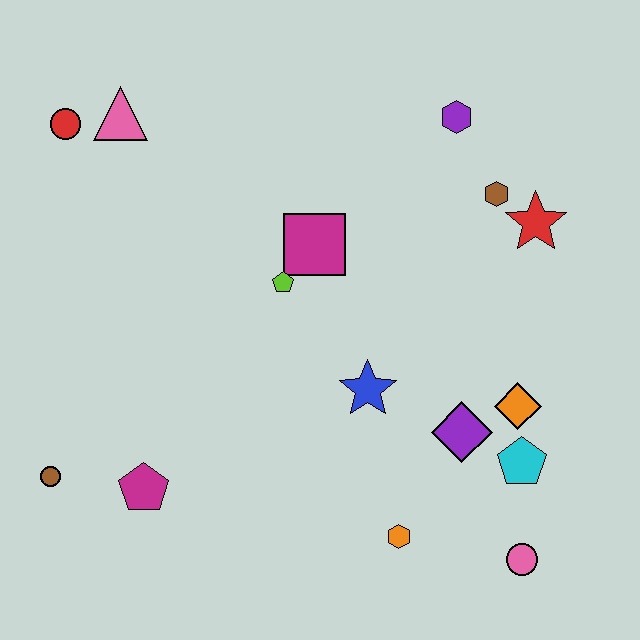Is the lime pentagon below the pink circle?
No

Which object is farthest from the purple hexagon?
The brown circle is farthest from the purple hexagon.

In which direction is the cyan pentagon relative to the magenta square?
The cyan pentagon is below the magenta square.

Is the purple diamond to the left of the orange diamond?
Yes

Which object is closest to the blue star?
The purple diamond is closest to the blue star.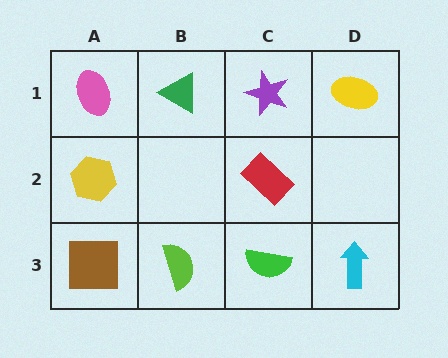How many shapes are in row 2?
2 shapes.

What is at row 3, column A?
A brown square.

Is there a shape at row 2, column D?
No, that cell is empty.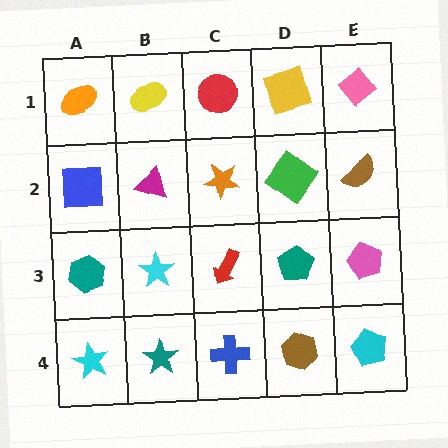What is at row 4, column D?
A brown hexagon.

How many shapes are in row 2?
5 shapes.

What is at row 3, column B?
A cyan star.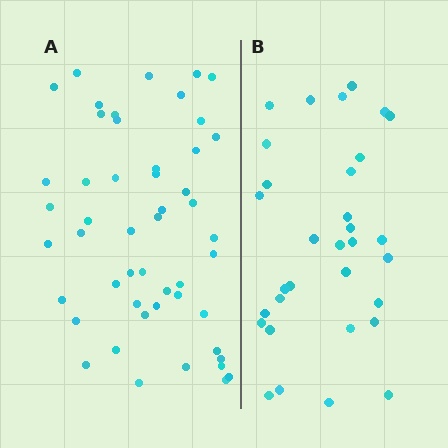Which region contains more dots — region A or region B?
Region A (the left region) has more dots.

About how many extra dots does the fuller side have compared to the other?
Region A has approximately 20 more dots than region B.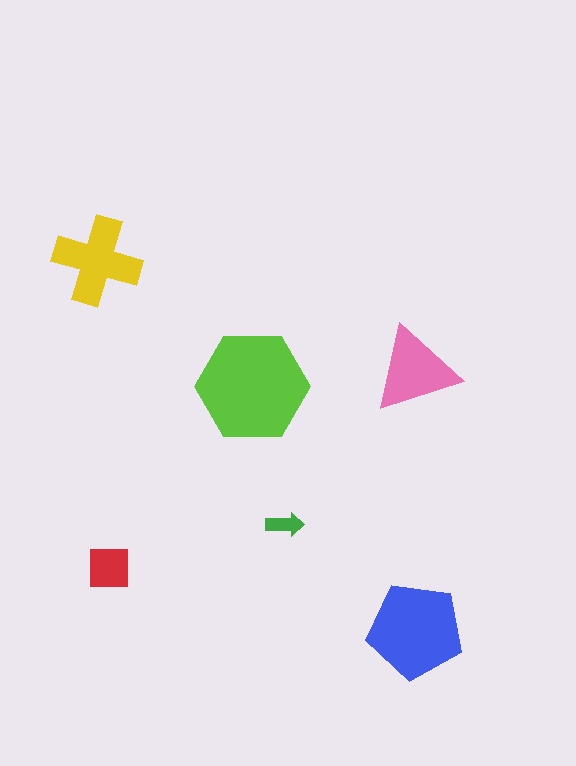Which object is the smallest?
The green arrow.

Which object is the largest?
The lime hexagon.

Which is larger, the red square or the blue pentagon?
The blue pentagon.